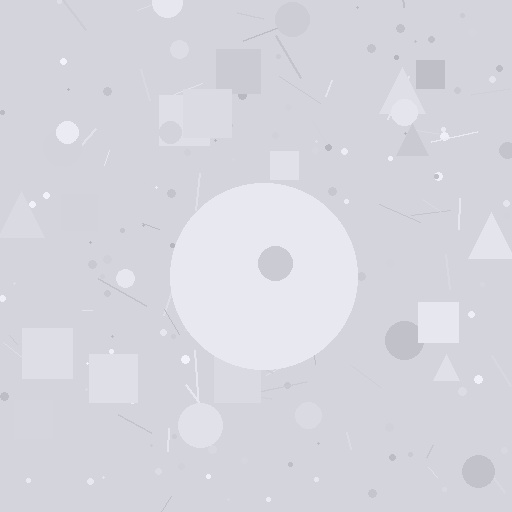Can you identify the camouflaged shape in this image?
The camouflaged shape is a circle.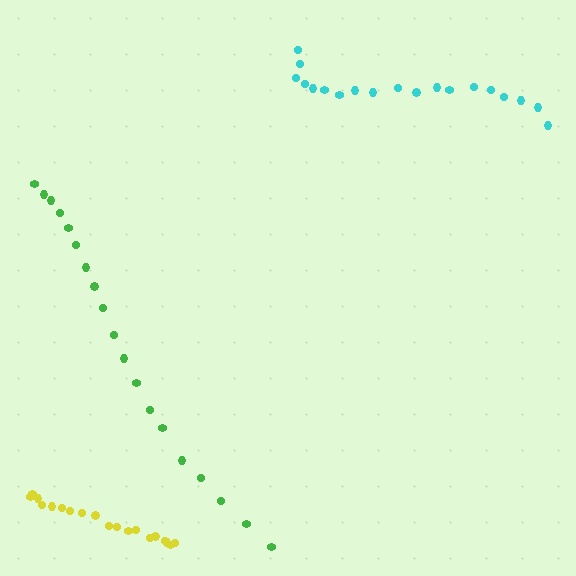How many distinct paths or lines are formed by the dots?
There are 3 distinct paths.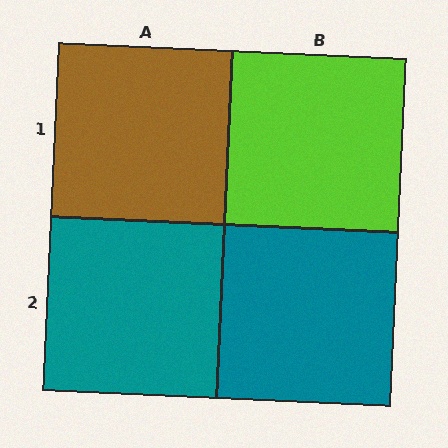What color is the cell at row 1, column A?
Brown.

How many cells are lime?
1 cell is lime.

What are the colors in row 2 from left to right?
Teal, teal.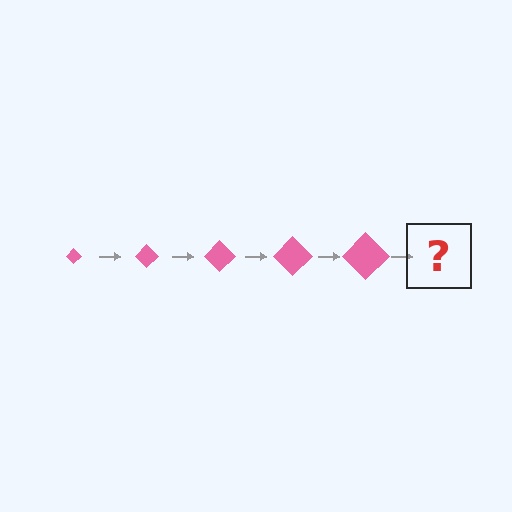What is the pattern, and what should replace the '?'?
The pattern is that the diamond gets progressively larger each step. The '?' should be a pink diamond, larger than the previous one.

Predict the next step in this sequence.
The next step is a pink diamond, larger than the previous one.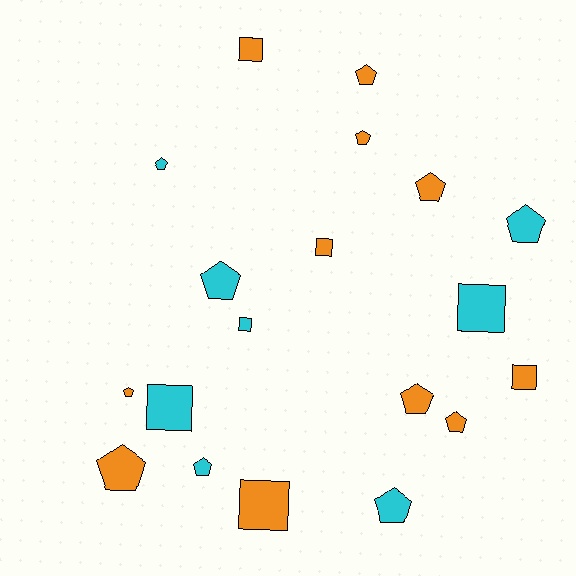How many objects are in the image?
There are 19 objects.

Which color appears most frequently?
Orange, with 11 objects.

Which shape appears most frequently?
Pentagon, with 12 objects.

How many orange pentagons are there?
There are 7 orange pentagons.